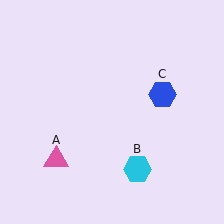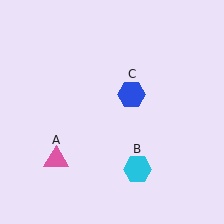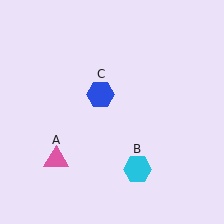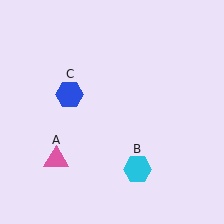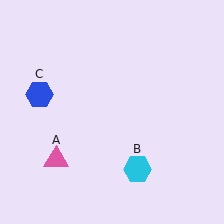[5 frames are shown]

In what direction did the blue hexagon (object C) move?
The blue hexagon (object C) moved left.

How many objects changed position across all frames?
1 object changed position: blue hexagon (object C).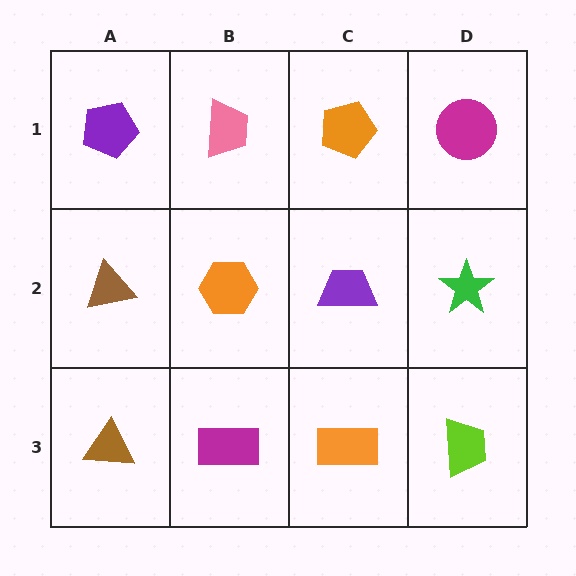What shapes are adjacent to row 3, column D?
A green star (row 2, column D), an orange rectangle (row 3, column C).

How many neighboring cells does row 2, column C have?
4.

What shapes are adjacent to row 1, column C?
A purple trapezoid (row 2, column C), a pink trapezoid (row 1, column B), a magenta circle (row 1, column D).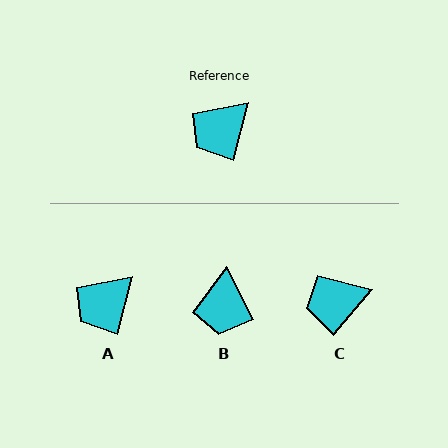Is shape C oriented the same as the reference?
No, it is off by about 25 degrees.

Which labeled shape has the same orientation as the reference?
A.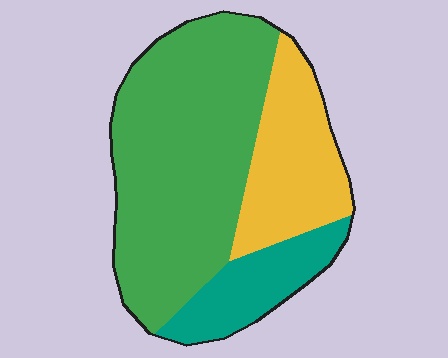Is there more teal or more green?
Green.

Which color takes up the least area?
Teal, at roughly 15%.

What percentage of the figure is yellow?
Yellow takes up about one quarter (1/4) of the figure.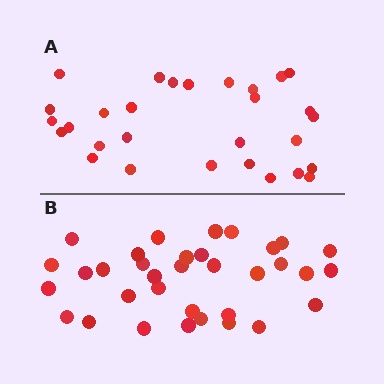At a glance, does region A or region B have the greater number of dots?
Region B (the bottom region) has more dots.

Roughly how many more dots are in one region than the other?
Region B has about 5 more dots than region A.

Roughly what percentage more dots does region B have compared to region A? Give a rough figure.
About 15% more.